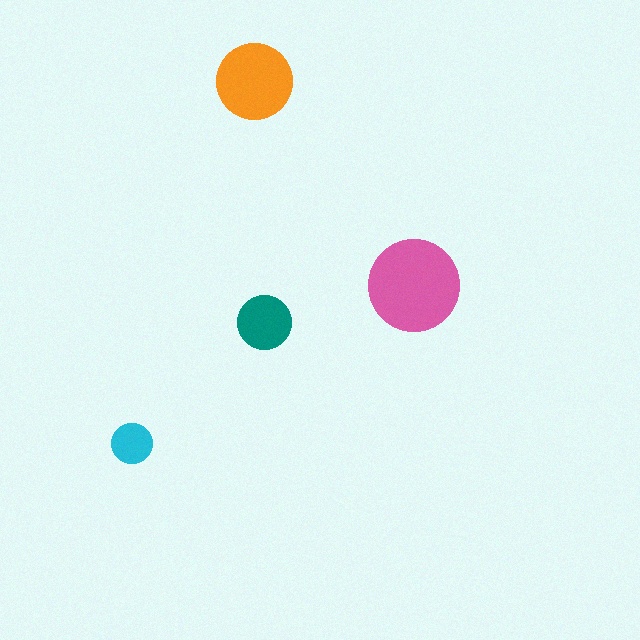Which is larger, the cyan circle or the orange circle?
The orange one.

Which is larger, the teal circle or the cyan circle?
The teal one.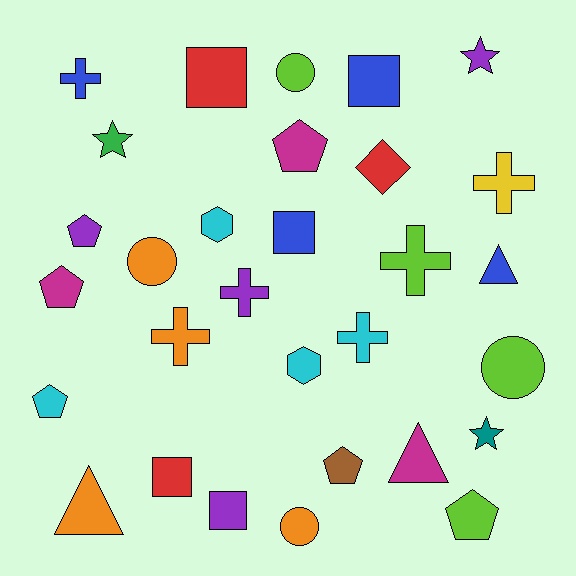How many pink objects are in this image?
There are no pink objects.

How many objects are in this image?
There are 30 objects.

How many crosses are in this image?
There are 6 crosses.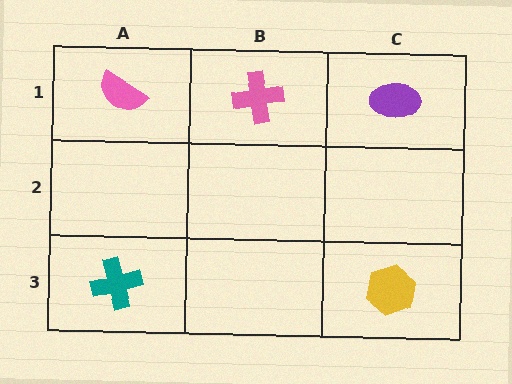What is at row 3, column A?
A teal cross.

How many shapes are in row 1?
3 shapes.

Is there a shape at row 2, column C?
No, that cell is empty.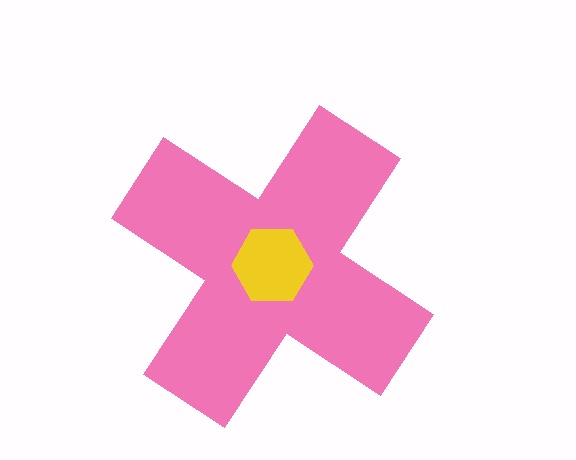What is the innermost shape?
The yellow hexagon.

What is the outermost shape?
The pink cross.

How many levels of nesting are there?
2.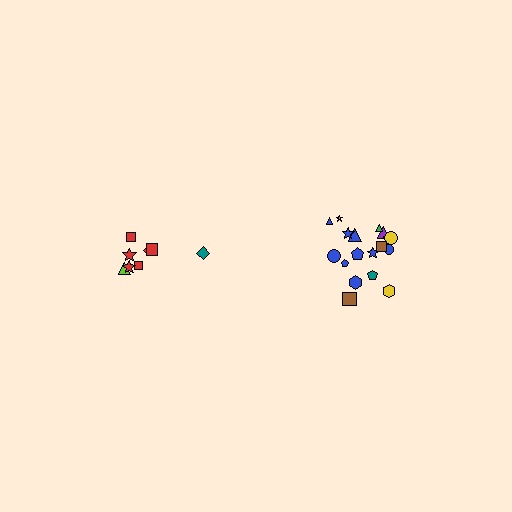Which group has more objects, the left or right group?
The right group.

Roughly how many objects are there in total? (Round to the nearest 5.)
Roughly 25 objects in total.